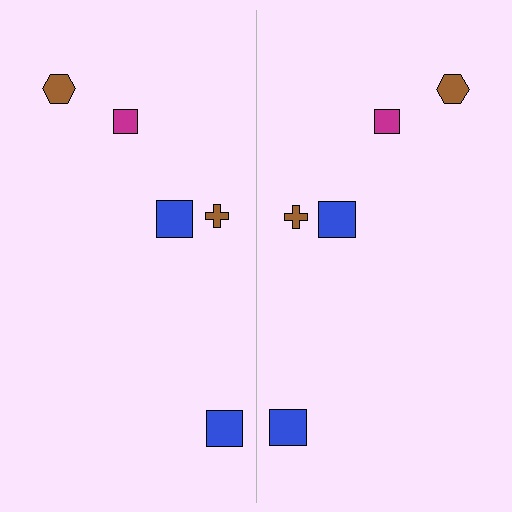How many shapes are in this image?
There are 10 shapes in this image.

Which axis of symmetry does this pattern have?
The pattern has a vertical axis of symmetry running through the center of the image.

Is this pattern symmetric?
Yes, this pattern has bilateral (reflection) symmetry.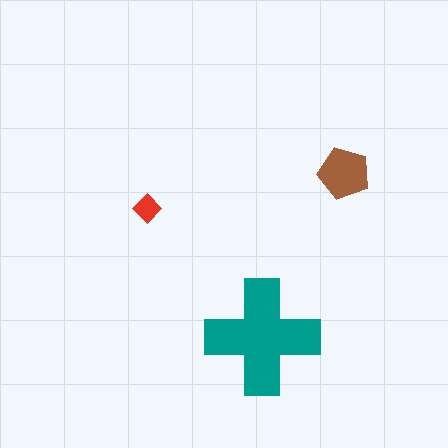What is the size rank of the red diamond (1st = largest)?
3rd.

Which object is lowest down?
The teal cross is bottommost.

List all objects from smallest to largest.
The red diamond, the brown pentagon, the teal cross.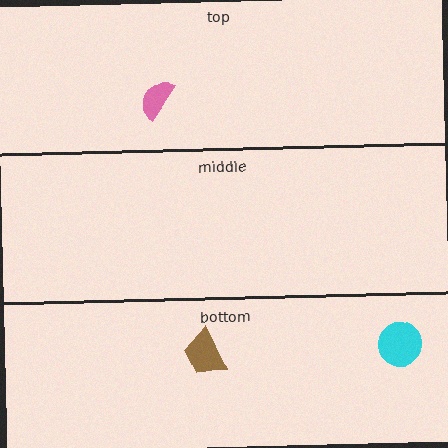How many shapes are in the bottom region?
2.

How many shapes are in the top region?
1.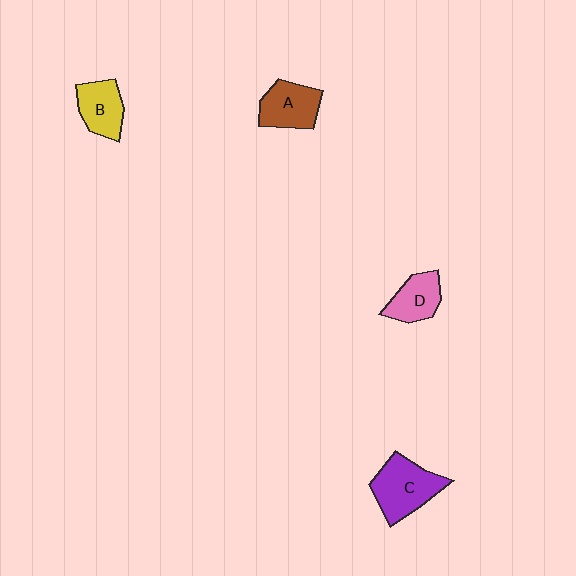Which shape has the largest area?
Shape C (purple).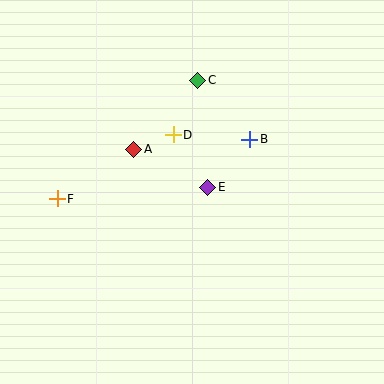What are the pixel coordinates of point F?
Point F is at (57, 199).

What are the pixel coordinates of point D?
Point D is at (173, 135).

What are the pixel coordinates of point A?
Point A is at (134, 149).